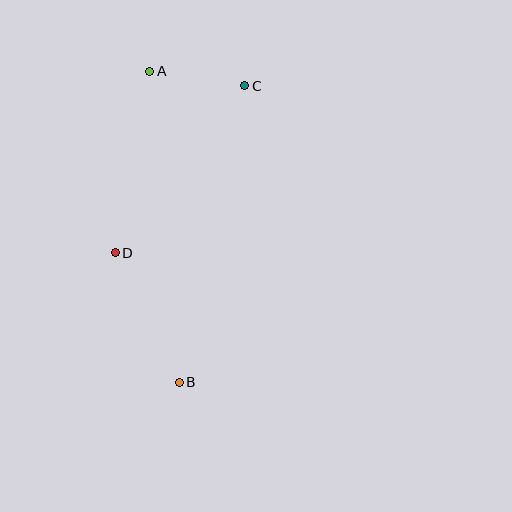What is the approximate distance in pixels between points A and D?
The distance between A and D is approximately 185 pixels.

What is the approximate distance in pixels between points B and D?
The distance between B and D is approximately 144 pixels.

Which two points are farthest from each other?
Points A and B are farthest from each other.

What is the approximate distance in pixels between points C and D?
The distance between C and D is approximately 211 pixels.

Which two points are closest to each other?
Points A and C are closest to each other.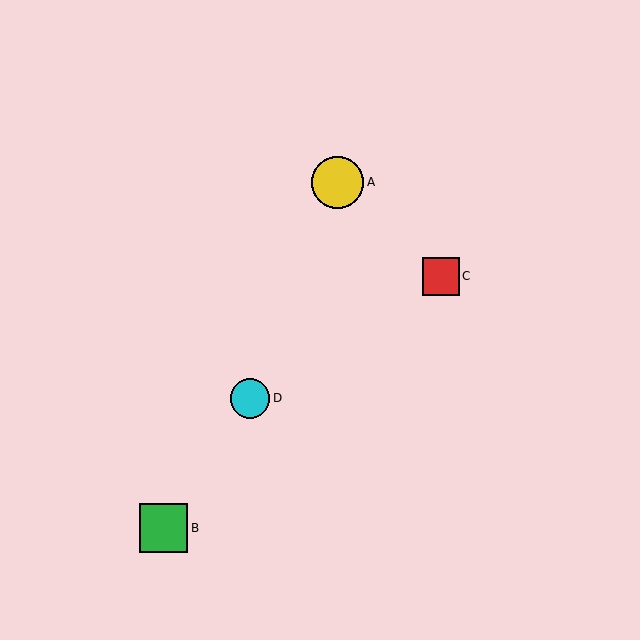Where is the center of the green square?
The center of the green square is at (164, 528).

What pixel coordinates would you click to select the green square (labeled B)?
Click at (164, 528) to select the green square B.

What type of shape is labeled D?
Shape D is a cyan circle.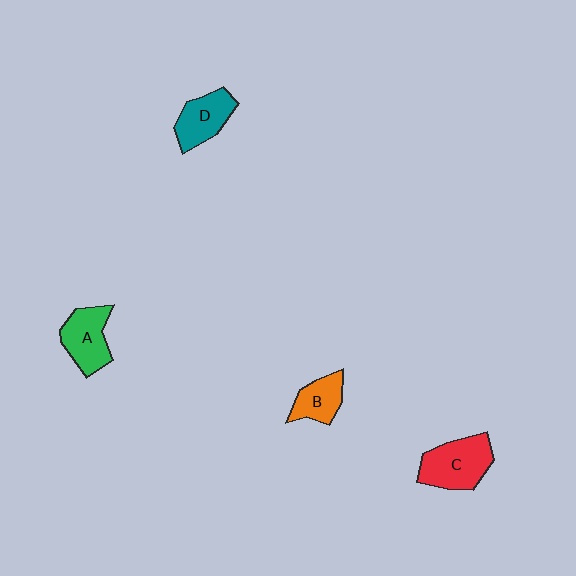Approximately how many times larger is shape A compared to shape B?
Approximately 1.3 times.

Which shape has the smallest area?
Shape B (orange).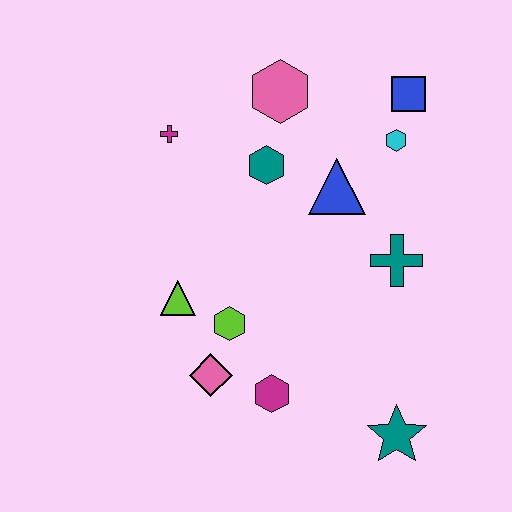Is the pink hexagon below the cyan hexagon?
No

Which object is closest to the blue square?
The cyan hexagon is closest to the blue square.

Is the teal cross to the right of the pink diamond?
Yes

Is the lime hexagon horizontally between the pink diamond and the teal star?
Yes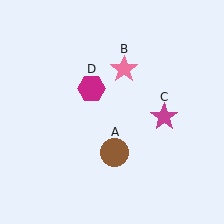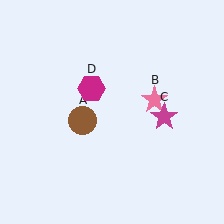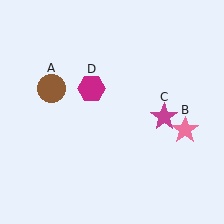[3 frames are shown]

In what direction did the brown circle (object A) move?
The brown circle (object A) moved up and to the left.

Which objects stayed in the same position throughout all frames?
Magenta star (object C) and magenta hexagon (object D) remained stationary.